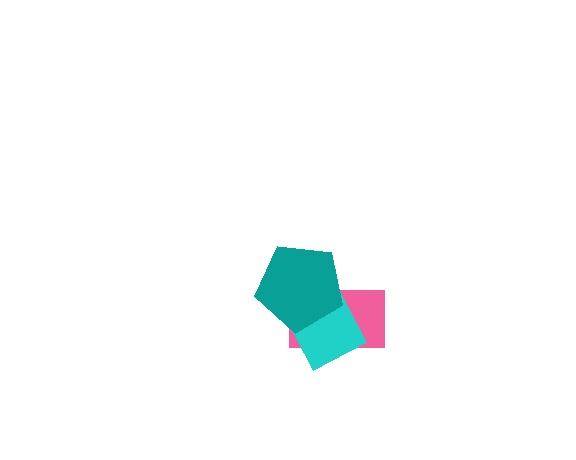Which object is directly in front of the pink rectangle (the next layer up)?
The cyan square is directly in front of the pink rectangle.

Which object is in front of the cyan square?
The teal pentagon is in front of the cyan square.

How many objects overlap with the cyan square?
2 objects overlap with the cyan square.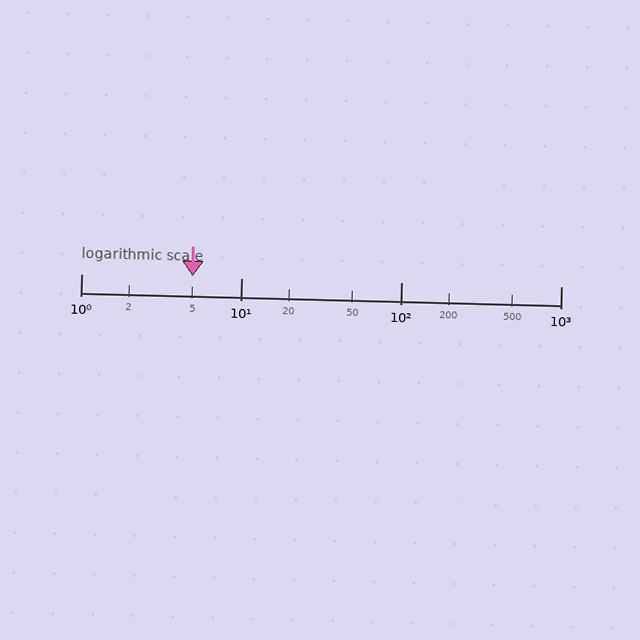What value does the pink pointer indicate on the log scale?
The pointer indicates approximately 5.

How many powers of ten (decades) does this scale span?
The scale spans 3 decades, from 1 to 1000.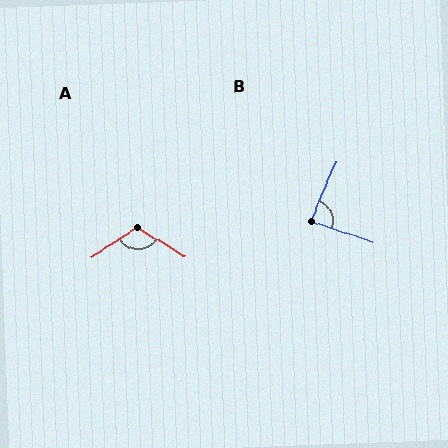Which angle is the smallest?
B, at approximately 85 degrees.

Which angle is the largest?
A, at approximately 116 degrees.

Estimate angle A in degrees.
Approximately 116 degrees.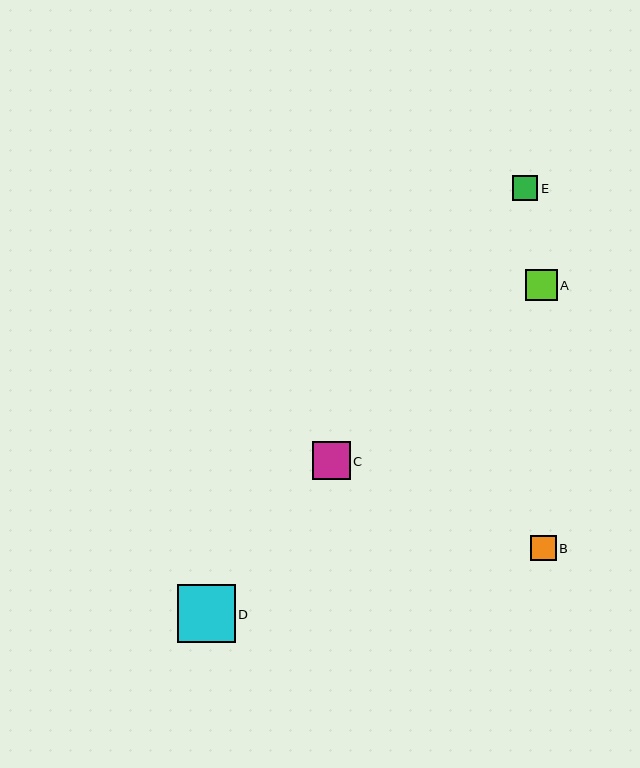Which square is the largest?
Square D is the largest with a size of approximately 58 pixels.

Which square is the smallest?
Square E is the smallest with a size of approximately 25 pixels.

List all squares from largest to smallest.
From largest to smallest: D, C, A, B, E.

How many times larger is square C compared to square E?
Square C is approximately 1.5 times the size of square E.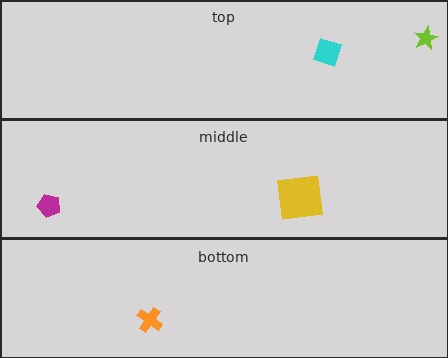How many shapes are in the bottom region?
1.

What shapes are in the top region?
The lime star, the cyan diamond.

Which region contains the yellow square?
The middle region.